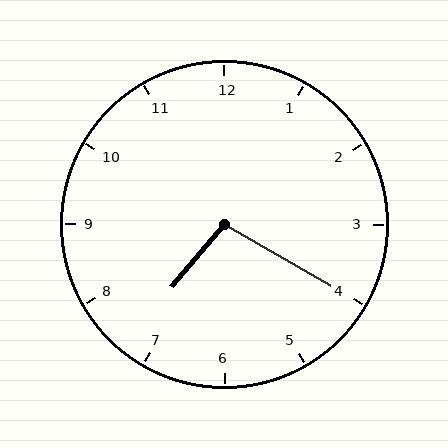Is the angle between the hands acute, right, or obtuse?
It is obtuse.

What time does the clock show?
7:20.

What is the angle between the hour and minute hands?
Approximately 100 degrees.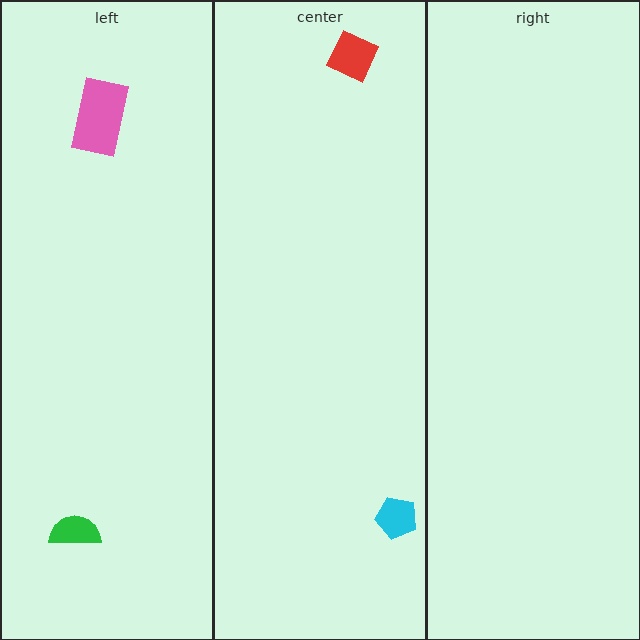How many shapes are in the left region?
2.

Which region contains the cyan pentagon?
The center region.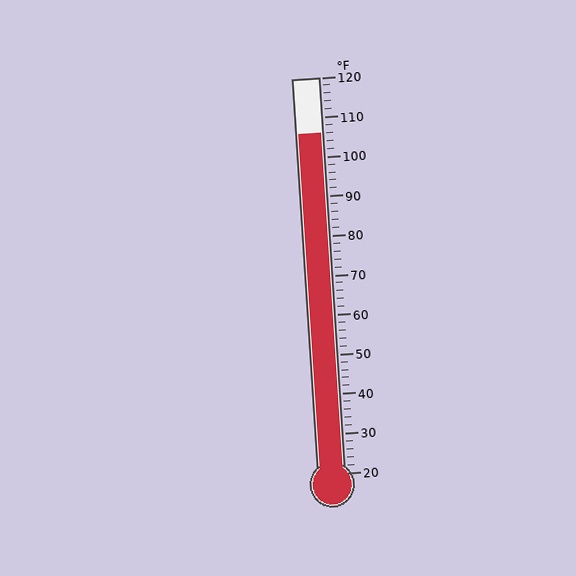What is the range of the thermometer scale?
The thermometer scale ranges from 20°F to 120°F.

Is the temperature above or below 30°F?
The temperature is above 30°F.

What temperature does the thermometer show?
The thermometer shows approximately 106°F.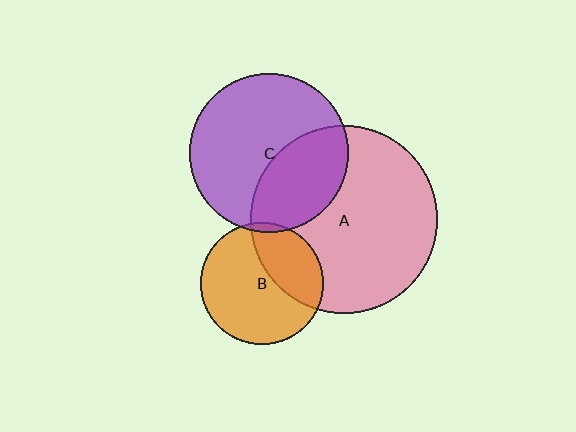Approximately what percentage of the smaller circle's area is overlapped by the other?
Approximately 35%.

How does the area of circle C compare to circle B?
Approximately 1.7 times.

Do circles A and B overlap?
Yes.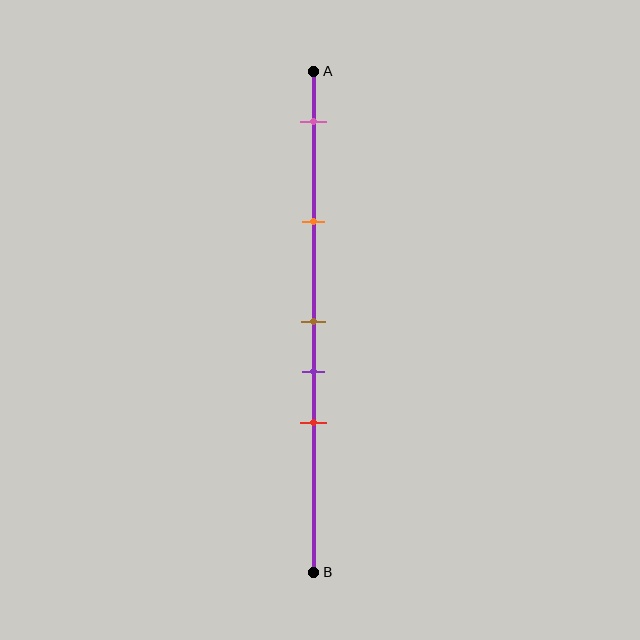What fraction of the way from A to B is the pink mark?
The pink mark is approximately 10% (0.1) of the way from A to B.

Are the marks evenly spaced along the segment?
No, the marks are not evenly spaced.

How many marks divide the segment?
There are 5 marks dividing the segment.